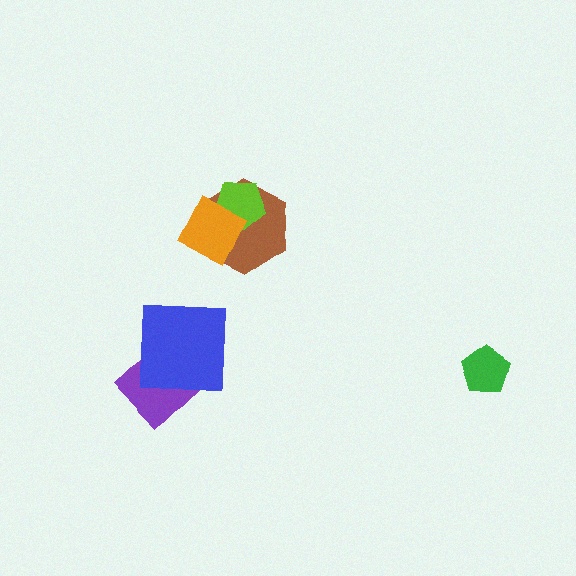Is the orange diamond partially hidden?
No, no other shape covers it.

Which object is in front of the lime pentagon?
The orange diamond is in front of the lime pentagon.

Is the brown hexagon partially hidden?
Yes, it is partially covered by another shape.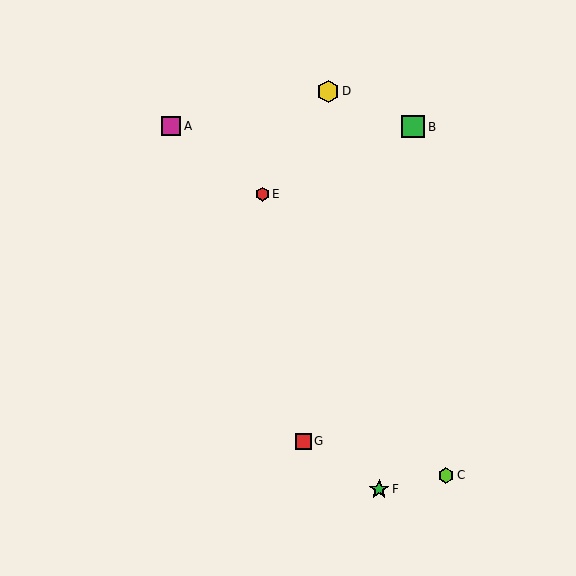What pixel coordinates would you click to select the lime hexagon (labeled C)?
Click at (446, 475) to select the lime hexagon C.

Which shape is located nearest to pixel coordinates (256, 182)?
The red hexagon (labeled E) at (262, 194) is nearest to that location.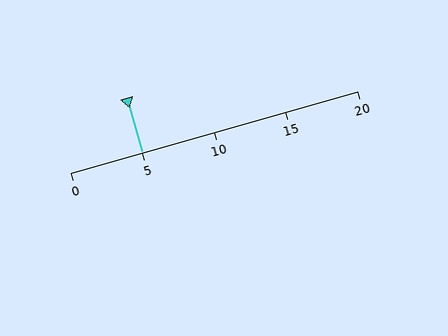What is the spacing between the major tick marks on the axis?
The major ticks are spaced 5 apart.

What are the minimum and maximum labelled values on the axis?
The axis runs from 0 to 20.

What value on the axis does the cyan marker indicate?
The marker indicates approximately 5.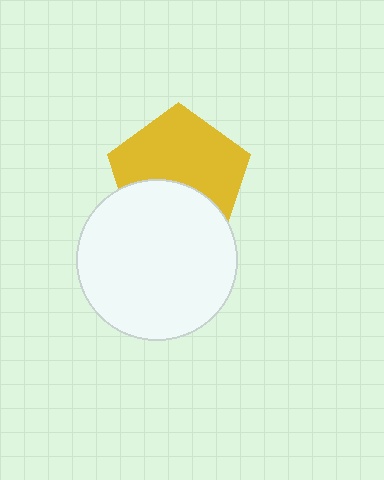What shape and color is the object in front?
The object in front is a white circle.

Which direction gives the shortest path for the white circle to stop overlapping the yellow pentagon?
Moving down gives the shortest separation.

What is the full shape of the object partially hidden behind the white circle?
The partially hidden object is a yellow pentagon.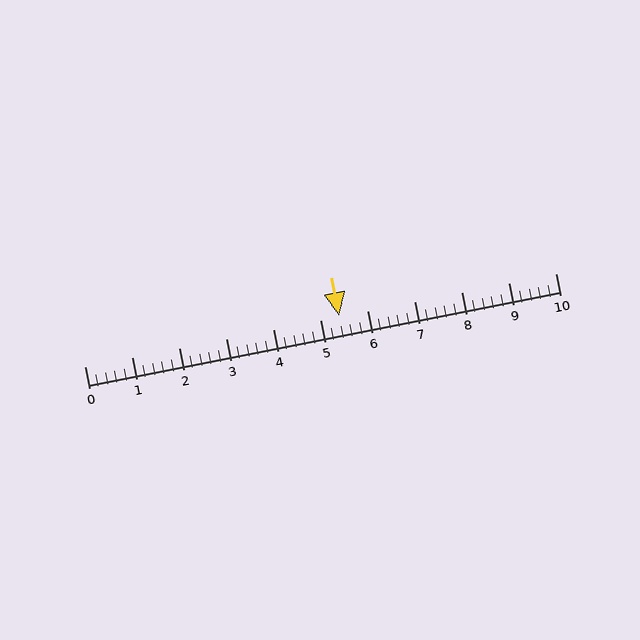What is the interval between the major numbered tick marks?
The major tick marks are spaced 1 units apart.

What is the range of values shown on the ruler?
The ruler shows values from 0 to 10.